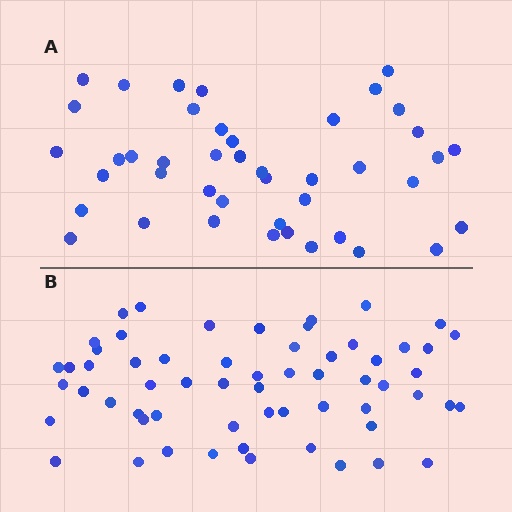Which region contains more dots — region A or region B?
Region B (the bottom region) has more dots.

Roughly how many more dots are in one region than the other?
Region B has approximately 15 more dots than region A.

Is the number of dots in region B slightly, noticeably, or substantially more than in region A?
Region B has noticeably more, but not dramatically so. The ratio is roughly 1.4 to 1.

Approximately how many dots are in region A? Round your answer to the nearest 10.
About 40 dots. (The exact count is 43, which rounds to 40.)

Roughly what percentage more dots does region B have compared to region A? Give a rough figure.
About 40% more.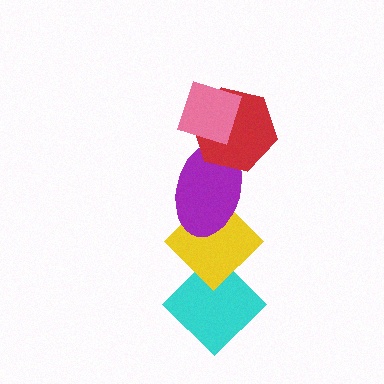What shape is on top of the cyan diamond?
The yellow diamond is on top of the cyan diamond.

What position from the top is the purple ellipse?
The purple ellipse is 3rd from the top.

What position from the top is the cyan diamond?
The cyan diamond is 5th from the top.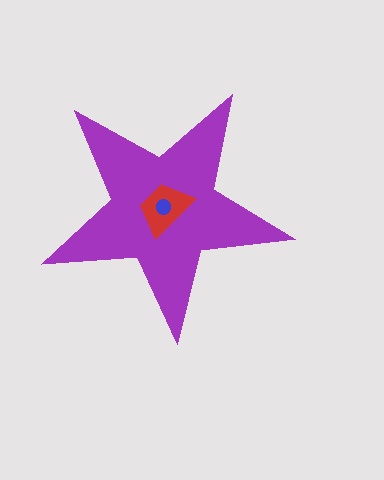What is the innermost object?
The blue circle.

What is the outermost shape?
The purple star.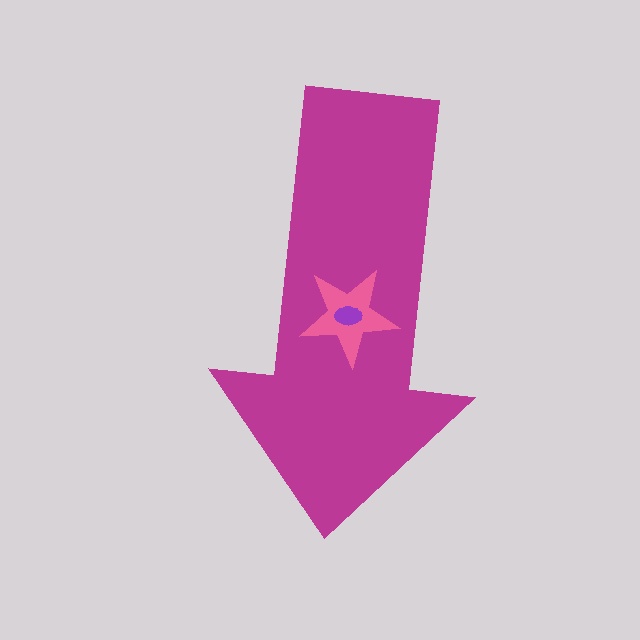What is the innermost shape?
The purple ellipse.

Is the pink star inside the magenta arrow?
Yes.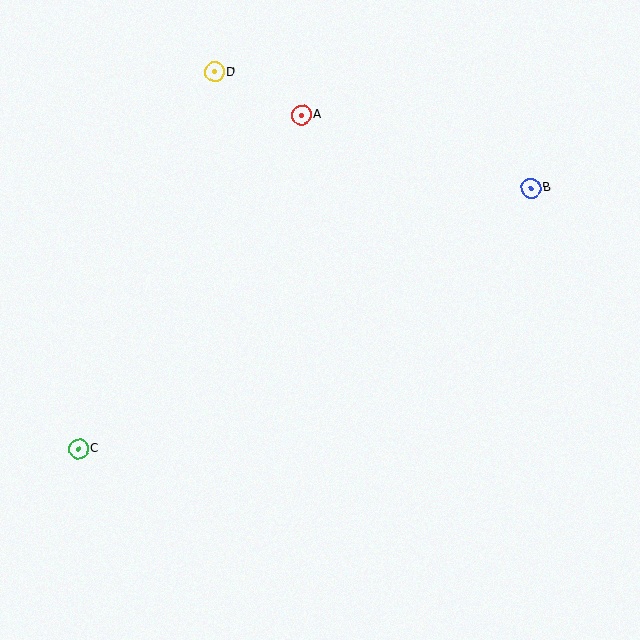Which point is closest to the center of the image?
Point A at (301, 115) is closest to the center.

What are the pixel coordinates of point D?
Point D is at (214, 72).